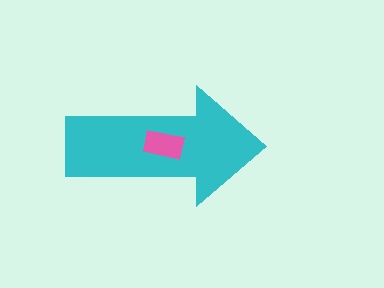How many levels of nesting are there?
2.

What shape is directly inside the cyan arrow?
The pink rectangle.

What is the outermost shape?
The cyan arrow.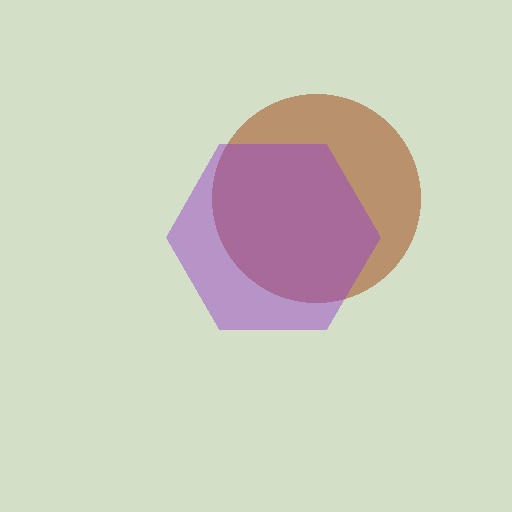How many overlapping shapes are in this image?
There are 2 overlapping shapes in the image.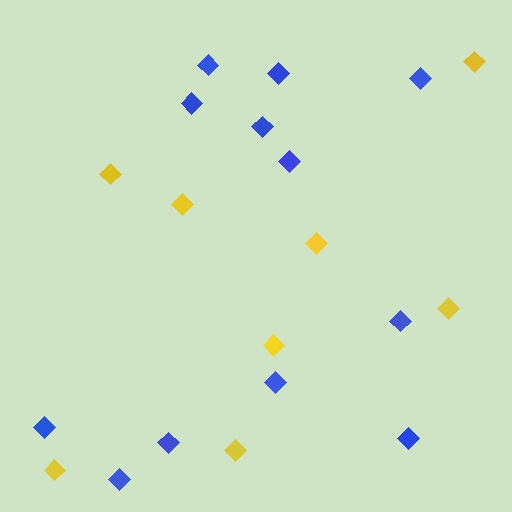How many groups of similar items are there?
There are 2 groups: one group of yellow diamonds (8) and one group of blue diamonds (12).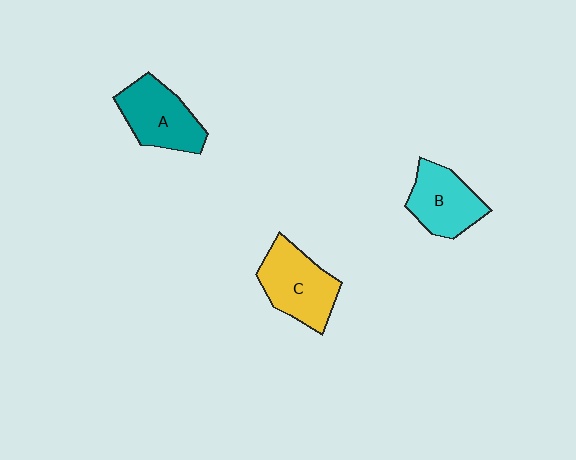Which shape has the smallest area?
Shape B (cyan).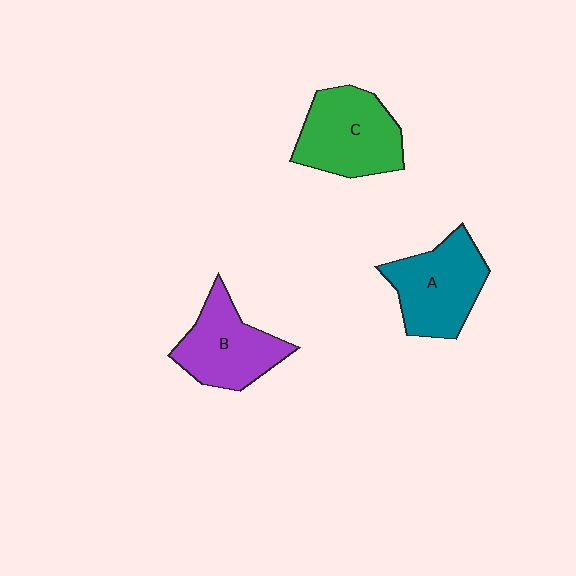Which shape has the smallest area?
Shape B (purple).